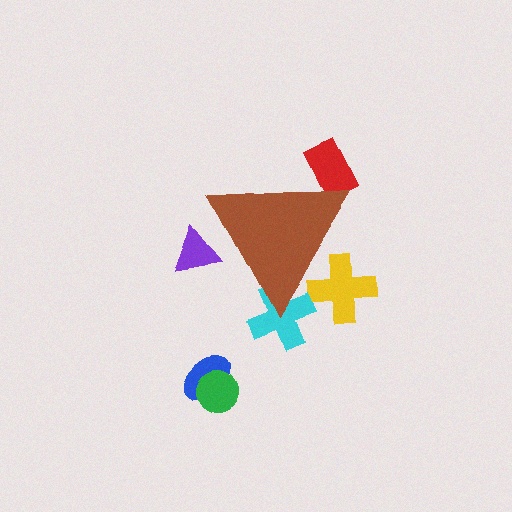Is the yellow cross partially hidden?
Yes, the yellow cross is partially hidden behind the brown triangle.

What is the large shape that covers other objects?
A brown triangle.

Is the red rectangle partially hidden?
Yes, the red rectangle is partially hidden behind the brown triangle.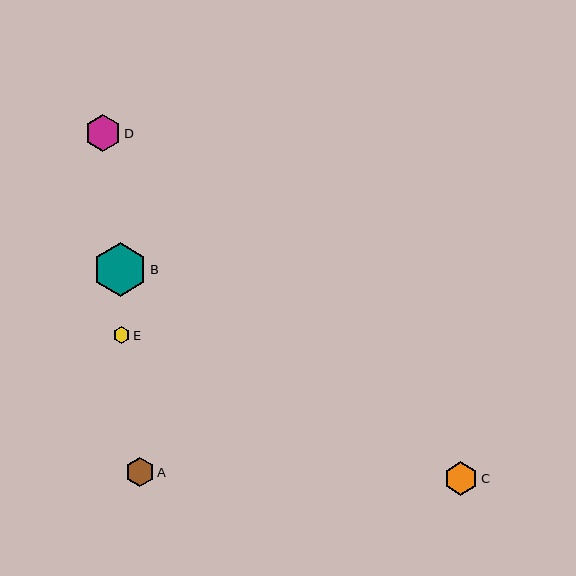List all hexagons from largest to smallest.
From largest to smallest: B, D, C, A, E.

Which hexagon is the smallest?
Hexagon E is the smallest with a size of approximately 16 pixels.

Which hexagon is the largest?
Hexagon B is the largest with a size of approximately 53 pixels.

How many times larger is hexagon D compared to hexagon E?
Hexagon D is approximately 2.2 times the size of hexagon E.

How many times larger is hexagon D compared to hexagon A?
Hexagon D is approximately 1.3 times the size of hexagon A.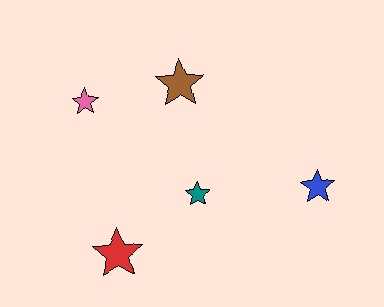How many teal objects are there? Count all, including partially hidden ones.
There is 1 teal object.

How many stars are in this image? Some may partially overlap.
There are 5 stars.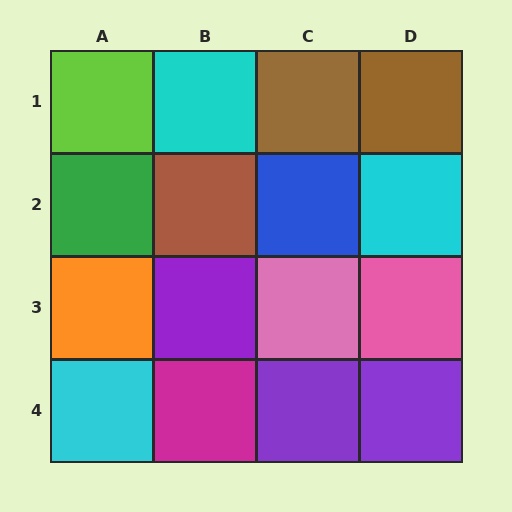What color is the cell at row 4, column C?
Purple.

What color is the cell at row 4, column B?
Magenta.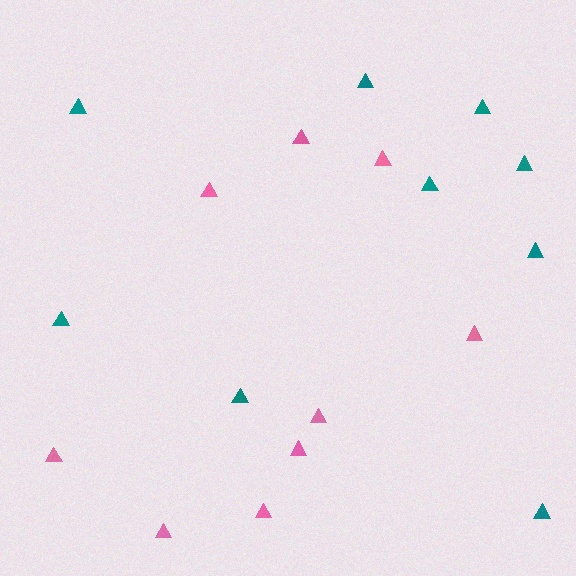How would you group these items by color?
There are 2 groups: one group of pink triangles (9) and one group of teal triangles (9).